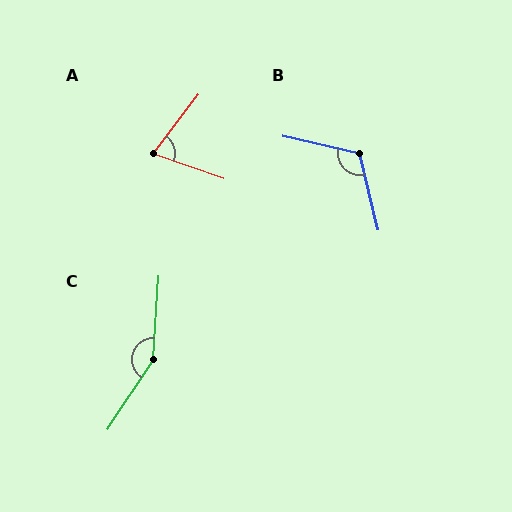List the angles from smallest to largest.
A (71°), B (117°), C (151°).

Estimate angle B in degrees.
Approximately 117 degrees.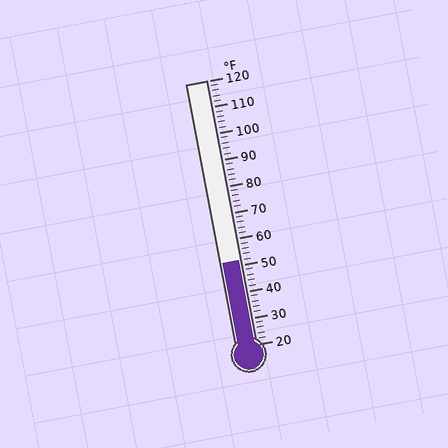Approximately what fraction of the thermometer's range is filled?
The thermometer is filled to approximately 30% of its range.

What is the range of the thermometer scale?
The thermometer scale ranges from 20°F to 120°F.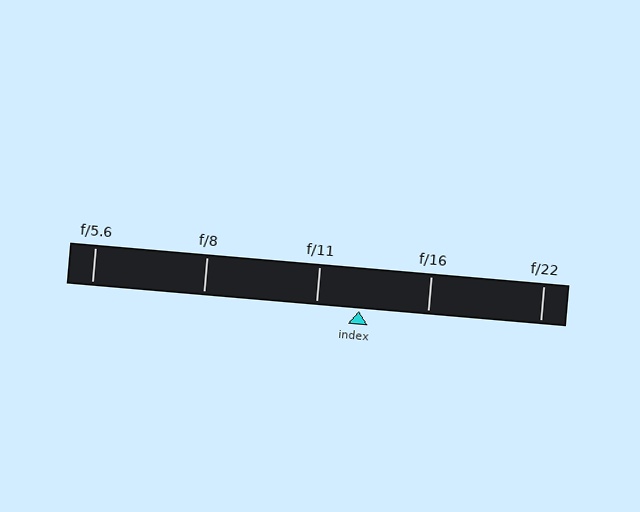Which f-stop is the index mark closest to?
The index mark is closest to f/11.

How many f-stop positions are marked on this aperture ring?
There are 5 f-stop positions marked.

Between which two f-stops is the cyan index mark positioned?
The index mark is between f/11 and f/16.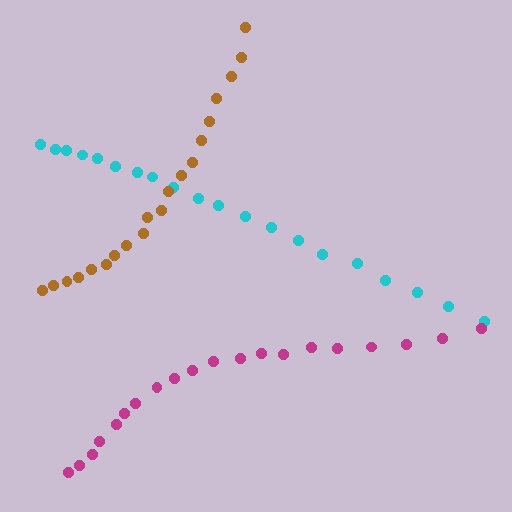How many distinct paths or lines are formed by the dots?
There are 3 distinct paths.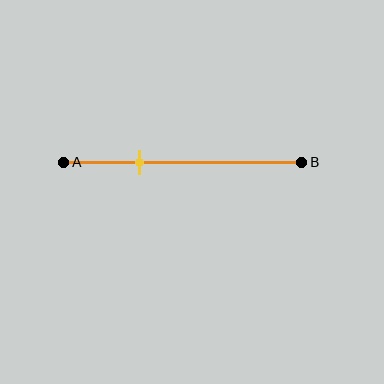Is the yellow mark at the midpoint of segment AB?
No, the mark is at about 30% from A, not at the 50% midpoint.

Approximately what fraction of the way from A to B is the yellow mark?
The yellow mark is approximately 30% of the way from A to B.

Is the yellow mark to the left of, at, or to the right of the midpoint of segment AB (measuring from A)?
The yellow mark is to the left of the midpoint of segment AB.